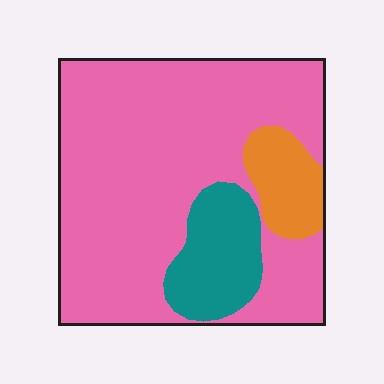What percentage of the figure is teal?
Teal covers 14% of the figure.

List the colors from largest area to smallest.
From largest to smallest: pink, teal, orange.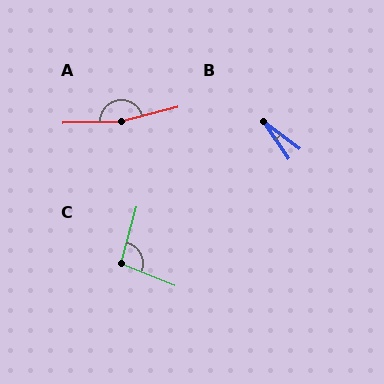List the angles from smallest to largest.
B (18°), C (96°), A (167°).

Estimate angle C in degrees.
Approximately 96 degrees.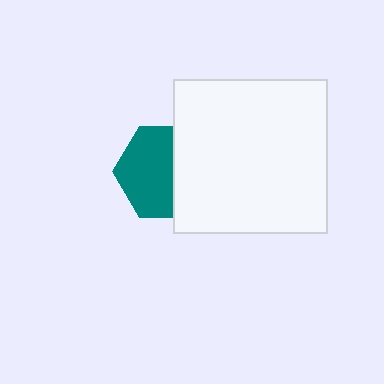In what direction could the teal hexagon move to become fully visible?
The teal hexagon could move left. That would shift it out from behind the white square entirely.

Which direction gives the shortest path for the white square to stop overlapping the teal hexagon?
Moving right gives the shortest separation.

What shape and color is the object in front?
The object in front is a white square.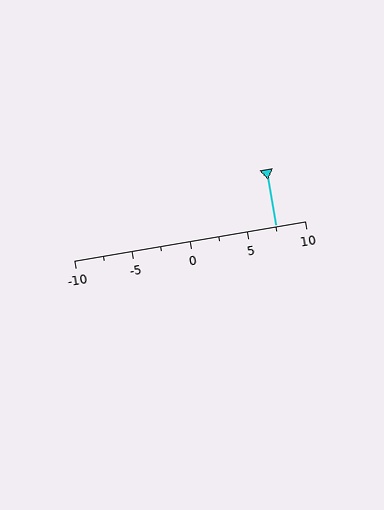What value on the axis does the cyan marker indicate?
The marker indicates approximately 7.5.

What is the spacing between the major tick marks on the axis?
The major ticks are spaced 5 apart.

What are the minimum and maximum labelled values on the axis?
The axis runs from -10 to 10.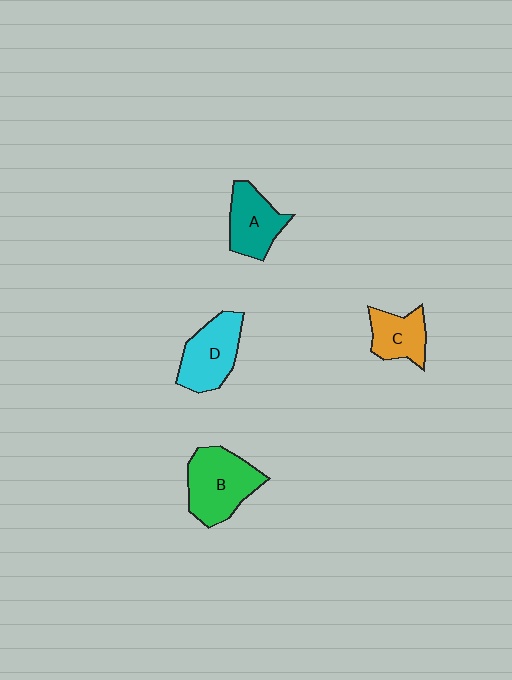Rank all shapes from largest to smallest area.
From largest to smallest: B (green), D (cyan), A (teal), C (orange).